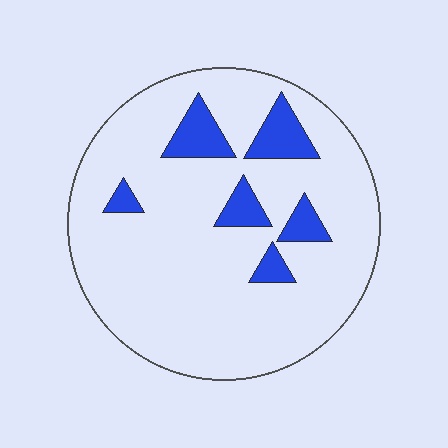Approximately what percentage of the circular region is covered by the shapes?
Approximately 15%.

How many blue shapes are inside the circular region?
6.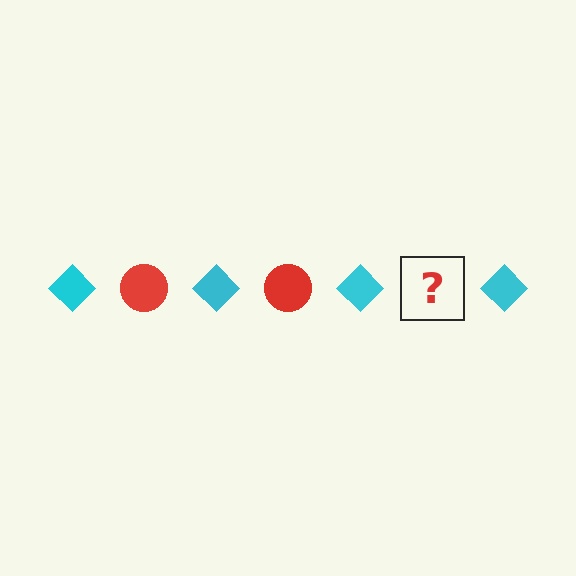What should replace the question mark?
The question mark should be replaced with a red circle.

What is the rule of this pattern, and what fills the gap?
The rule is that the pattern alternates between cyan diamond and red circle. The gap should be filled with a red circle.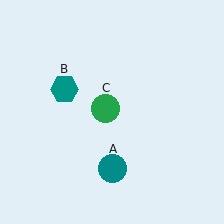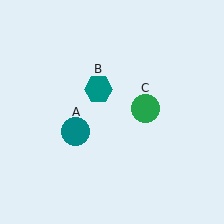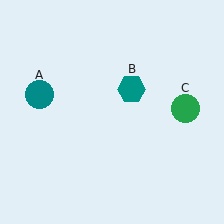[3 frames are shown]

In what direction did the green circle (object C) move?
The green circle (object C) moved right.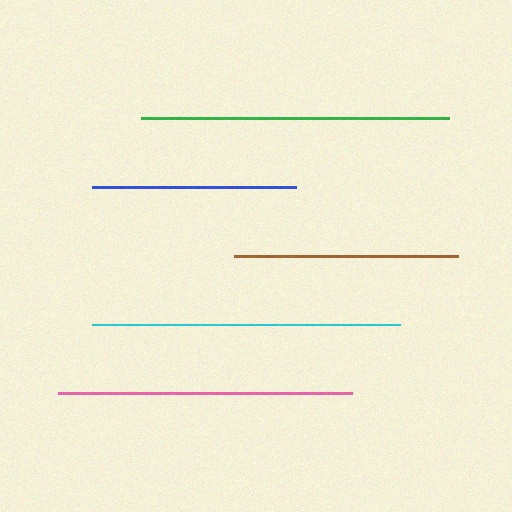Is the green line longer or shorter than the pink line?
The green line is longer than the pink line.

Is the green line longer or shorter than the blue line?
The green line is longer than the blue line.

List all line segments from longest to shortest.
From longest to shortest: cyan, green, pink, brown, blue.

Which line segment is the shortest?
The blue line is the shortest at approximately 204 pixels.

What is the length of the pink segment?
The pink segment is approximately 294 pixels long.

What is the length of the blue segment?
The blue segment is approximately 204 pixels long.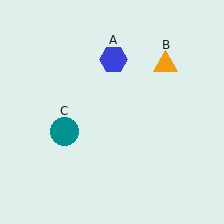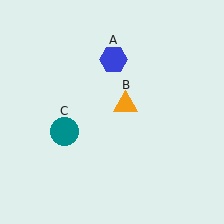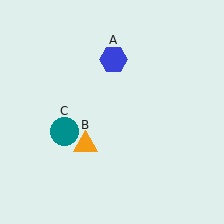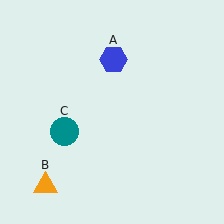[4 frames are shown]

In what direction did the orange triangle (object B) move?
The orange triangle (object B) moved down and to the left.